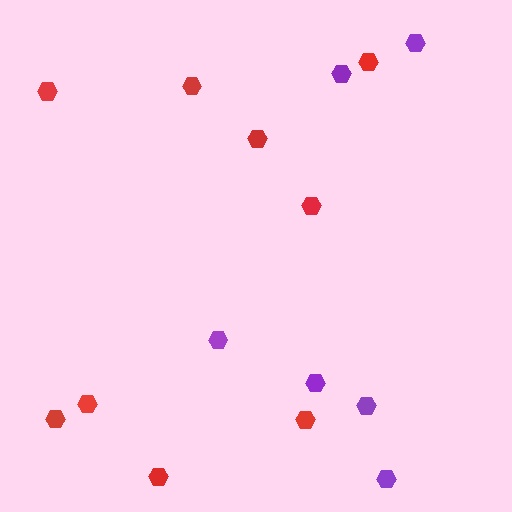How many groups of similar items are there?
There are 2 groups: one group of red hexagons (9) and one group of purple hexagons (6).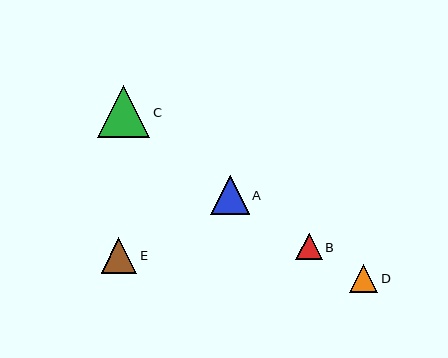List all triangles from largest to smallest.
From largest to smallest: C, A, E, D, B.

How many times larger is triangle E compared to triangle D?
Triangle E is approximately 1.3 times the size of triangle D.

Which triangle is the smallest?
Triangle B is the smallest with a size of approximately 26 pixels.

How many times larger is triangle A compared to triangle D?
Triangle A is approximately 1.4 times the size of triangle D.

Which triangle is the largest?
Triangle C is the largest with a size of approximately 52 pixels.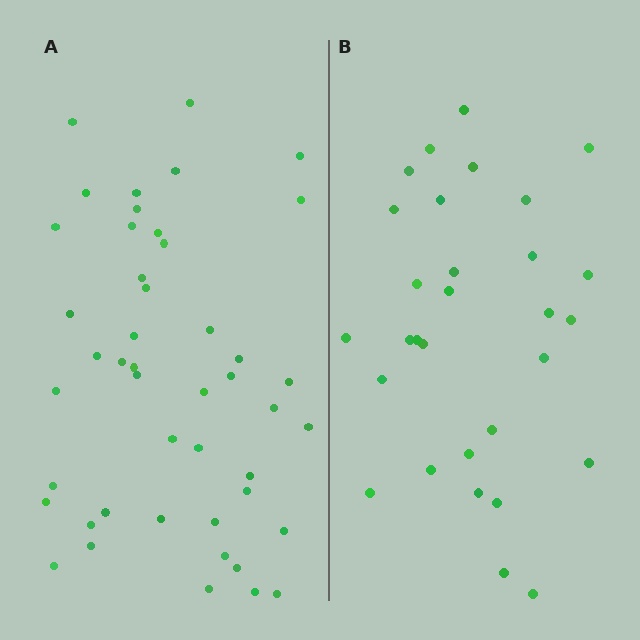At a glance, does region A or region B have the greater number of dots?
Region A (the left region) has more dots.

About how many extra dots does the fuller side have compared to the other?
Region A has approximately 15 more dots than region B.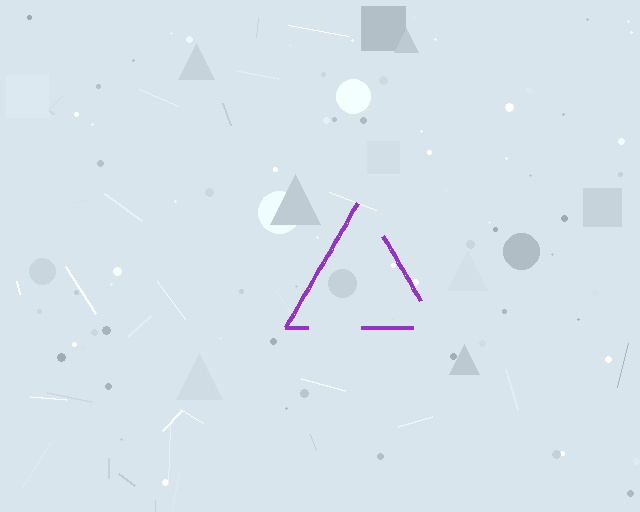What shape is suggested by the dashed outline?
The dashed outline suggests a triangle.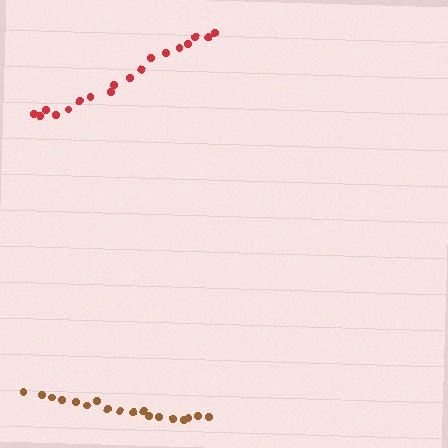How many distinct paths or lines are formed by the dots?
There are 2 distinct paths.